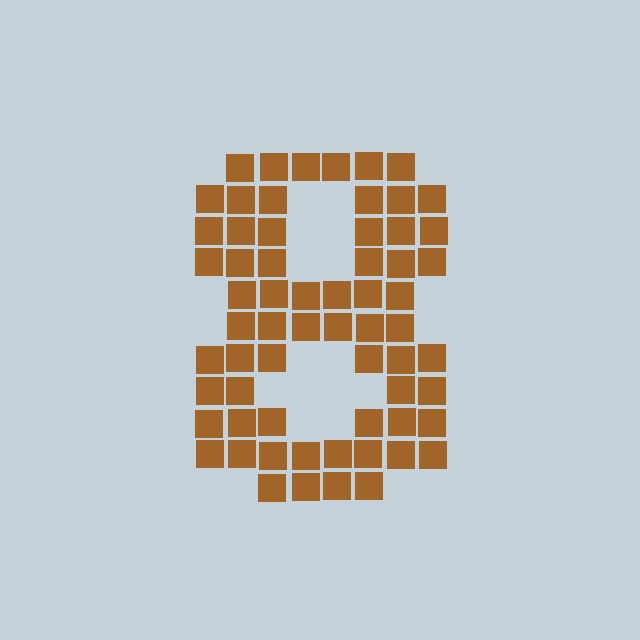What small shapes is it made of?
It is made of small squares.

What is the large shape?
The large shape is the digit 8.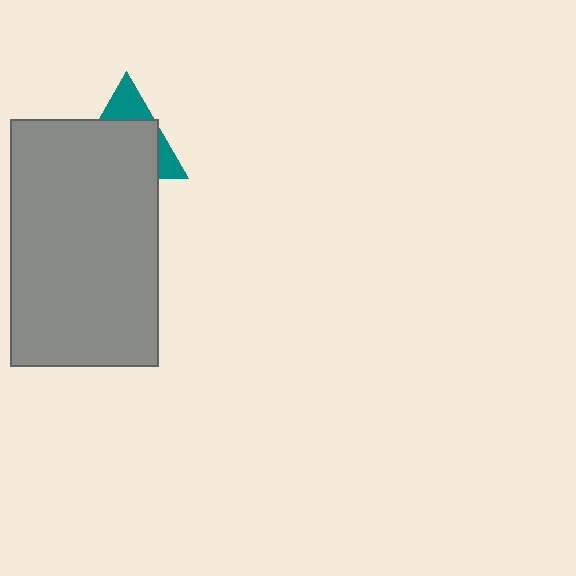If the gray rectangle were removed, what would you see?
You would see the complete teal triangle.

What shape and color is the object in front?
The object in front is a gray rectangle.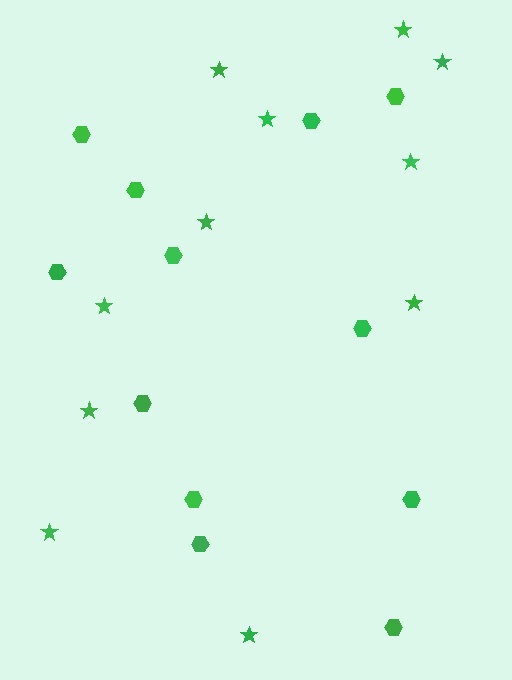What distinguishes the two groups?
There are 2 groups: one group of hexagons (12) and one group of stars (11).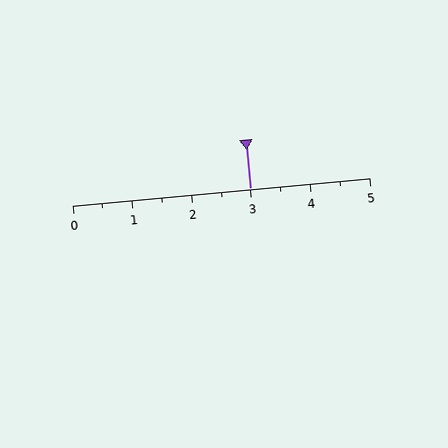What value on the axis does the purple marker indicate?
The marker indicates approximately 3.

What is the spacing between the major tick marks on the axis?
The major ticks are spaced 1 apart.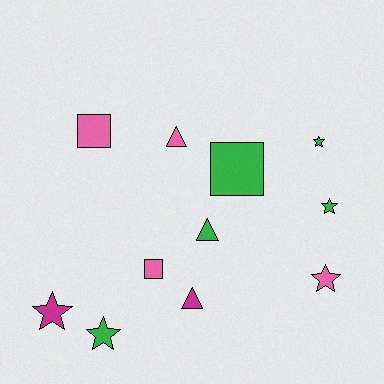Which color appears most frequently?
Green, with 5 objects.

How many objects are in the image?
There are 11 objects.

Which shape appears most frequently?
Star, with 5 objects.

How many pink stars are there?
There is 1 pink star.